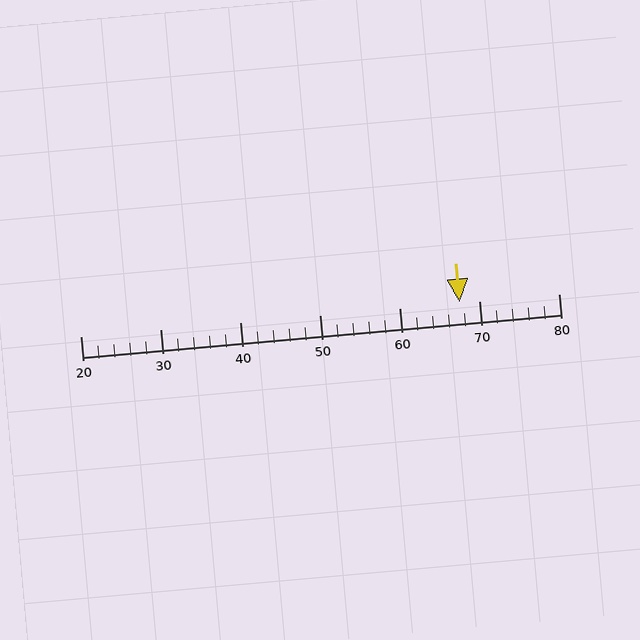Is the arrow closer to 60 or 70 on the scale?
The arrow is closer to 70.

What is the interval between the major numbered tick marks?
The major tick marks are spaced 10 units apart.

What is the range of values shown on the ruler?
The ruler shows values from 20 to 80.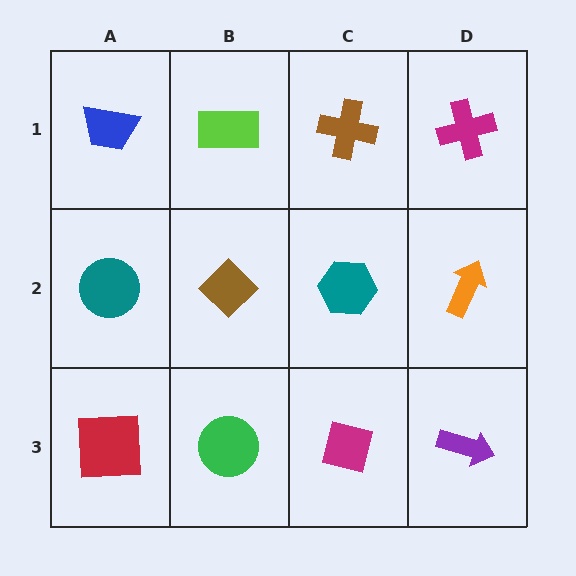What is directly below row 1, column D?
An orange arrow.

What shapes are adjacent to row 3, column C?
A teal hexagon (row 2, column C), a green circle (row 3, column B), a purple arrow (row 3, column D).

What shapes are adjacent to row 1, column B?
A brown diamond (row 2, column B), a blue trapezoid (row 1, column A), a brown cross (row 1, column C).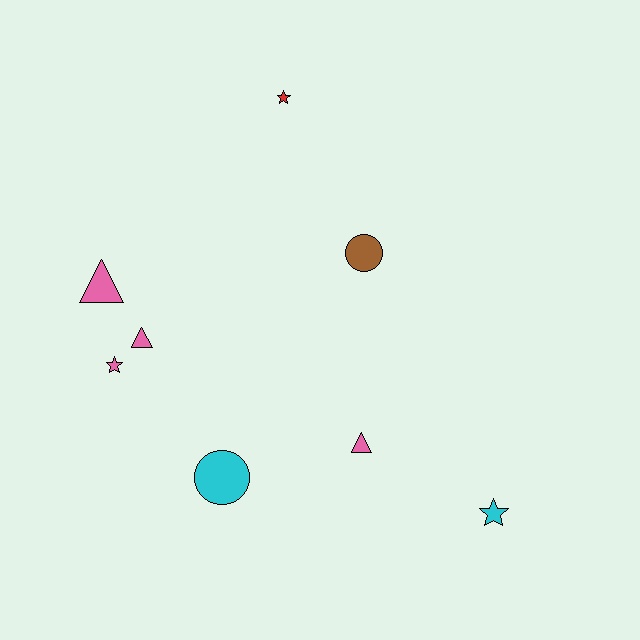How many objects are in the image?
There are 8 objects.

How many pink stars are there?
There is 1 pink star.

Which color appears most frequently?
Pink, with 4 objects.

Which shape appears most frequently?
Triangle, with 3 objects.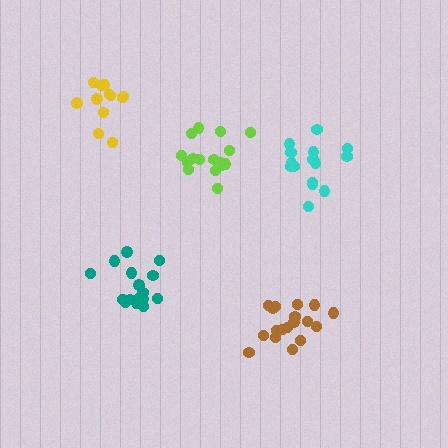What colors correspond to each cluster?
The clusters are colored: teal, cyan, brown, yellow, lime.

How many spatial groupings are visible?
There are 5 spatial groupings.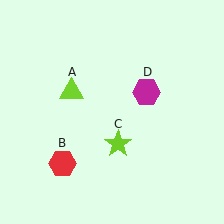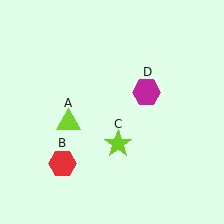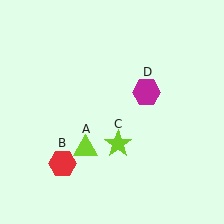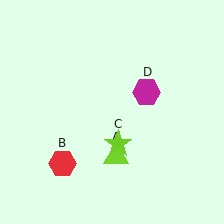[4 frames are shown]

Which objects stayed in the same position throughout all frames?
Red hexagon (object B) and lime star (object C) and magenta hexagon (object D) remained stationary.